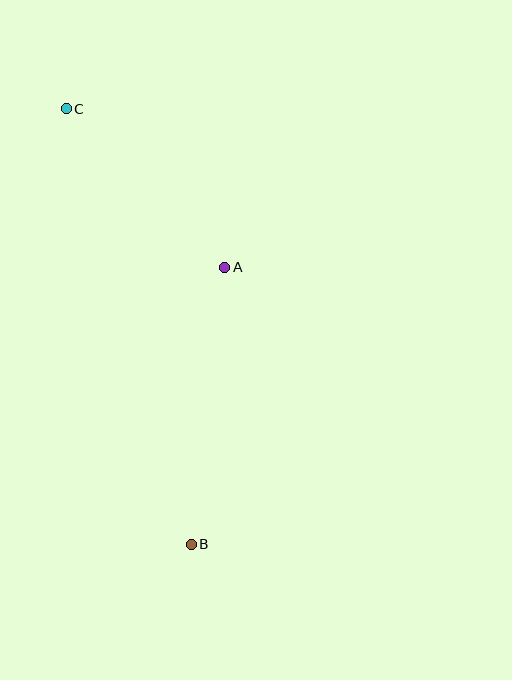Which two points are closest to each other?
Points A and C are closest to each other.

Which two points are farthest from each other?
Points B and C are farthest from each other.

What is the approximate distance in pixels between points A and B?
The distance between A and B is approximately 279 pixels.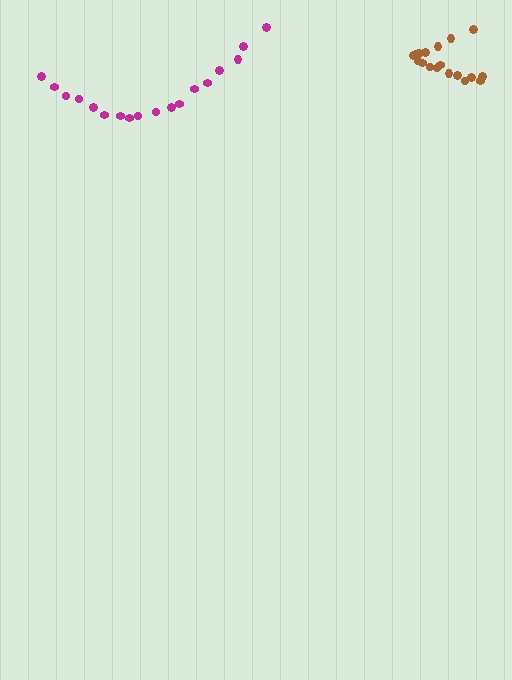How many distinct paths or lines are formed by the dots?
There are 2 distinct paths.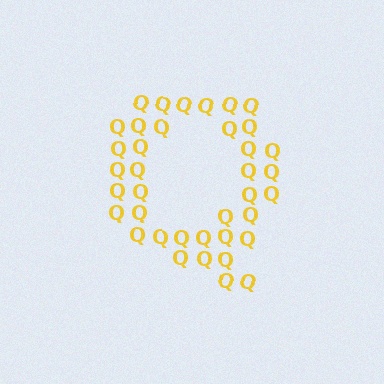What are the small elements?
The small elements are letter Q's.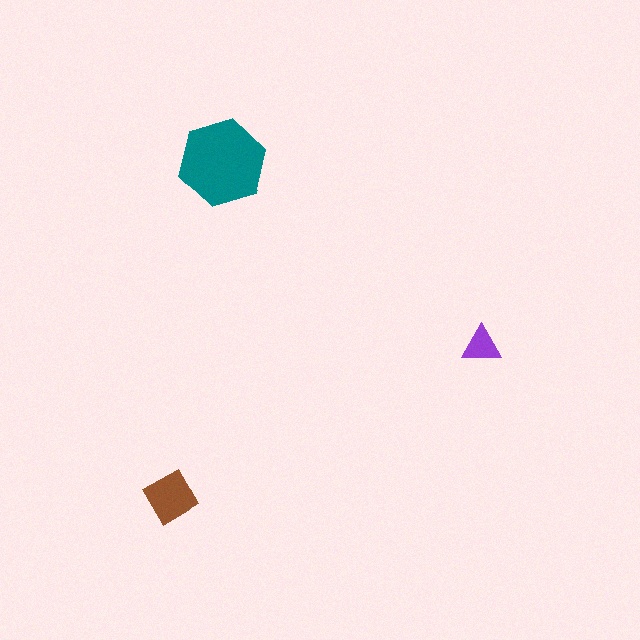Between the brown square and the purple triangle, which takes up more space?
The brown square.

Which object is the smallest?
The purple triangle.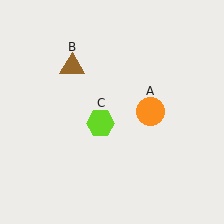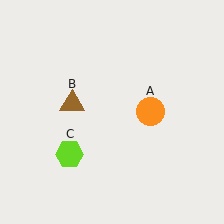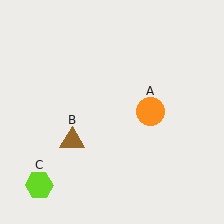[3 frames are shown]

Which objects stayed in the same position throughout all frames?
Orange circle (object A) remained stationary.